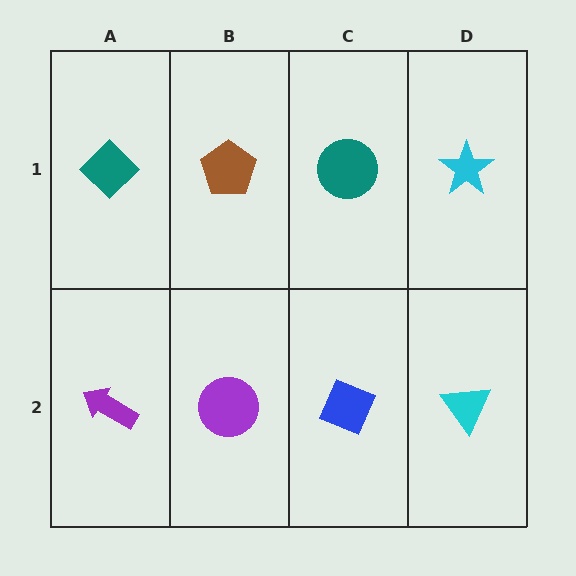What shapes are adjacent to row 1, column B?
A purple circle (row 2, column B), a teal diamond (row 1, column A), a teal circle (row 1, column C).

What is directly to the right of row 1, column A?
A brown pentagon.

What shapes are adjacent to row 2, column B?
A brown pentagon (row 1, column B), a purple arrow (row 2, column A), a blue diamond (row 2, column C).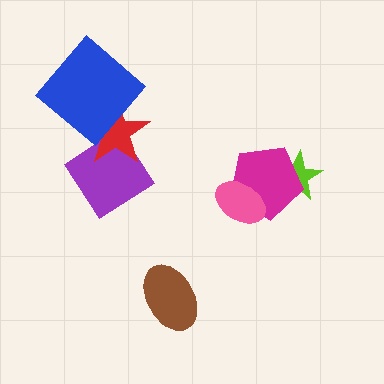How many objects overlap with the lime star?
1 object overlaps with the lime star.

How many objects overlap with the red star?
2 objects overlap with the red star.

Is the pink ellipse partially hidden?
No, no other shape covers it.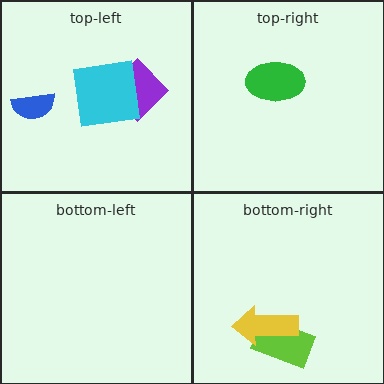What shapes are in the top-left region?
The purple diamond, the cyan square, the blue semicircle.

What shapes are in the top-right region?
The green ellipse.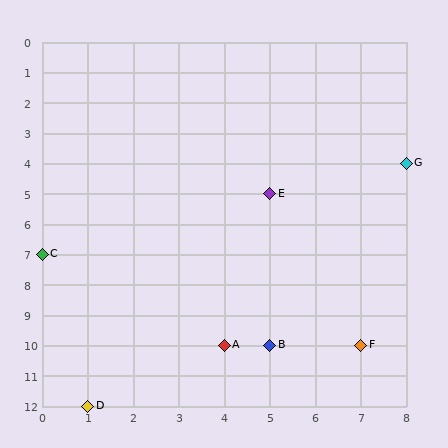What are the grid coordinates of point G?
Point G is at grid coordinates (8, 4).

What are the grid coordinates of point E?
Point E is at grid coordinates (5, 5).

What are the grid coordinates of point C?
Point C is at grid coordinates (0, 7).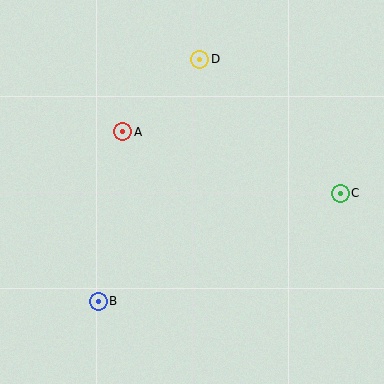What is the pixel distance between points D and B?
The distance between D and B is 262 pixels.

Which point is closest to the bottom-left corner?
Point B is closest to the bottom-left corner.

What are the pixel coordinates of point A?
Point A is at (123, 132).